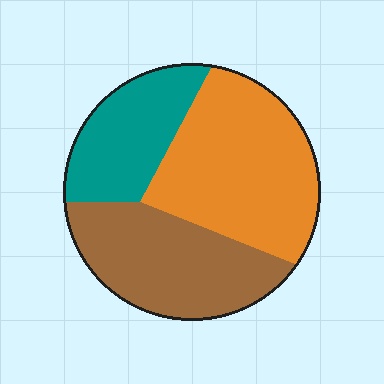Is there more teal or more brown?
Brown.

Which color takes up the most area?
Orange, at roughly 45%.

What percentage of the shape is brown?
Brown covers about 35% of the shape.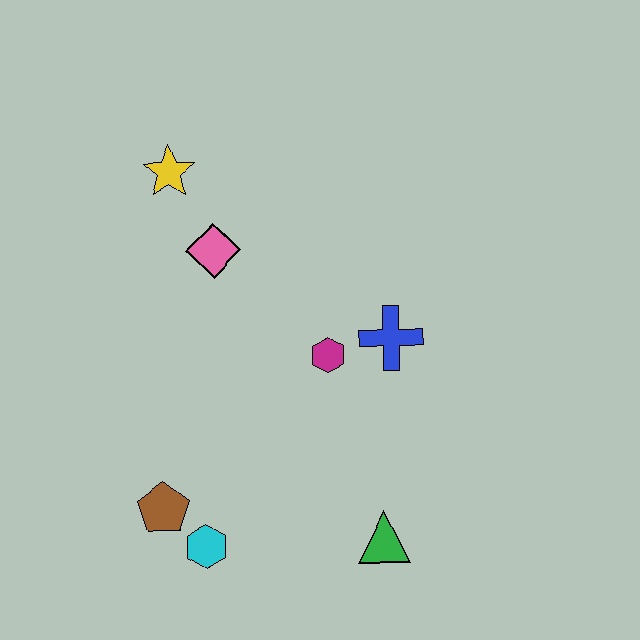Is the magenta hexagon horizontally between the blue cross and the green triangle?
No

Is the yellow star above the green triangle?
Yes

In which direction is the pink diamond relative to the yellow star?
The pink diamond is below the yellow star.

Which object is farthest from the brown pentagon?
The yellow star is farthest from the brown pentagon.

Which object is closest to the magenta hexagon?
The blue cross is closest to the magenta hexagon.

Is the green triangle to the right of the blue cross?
No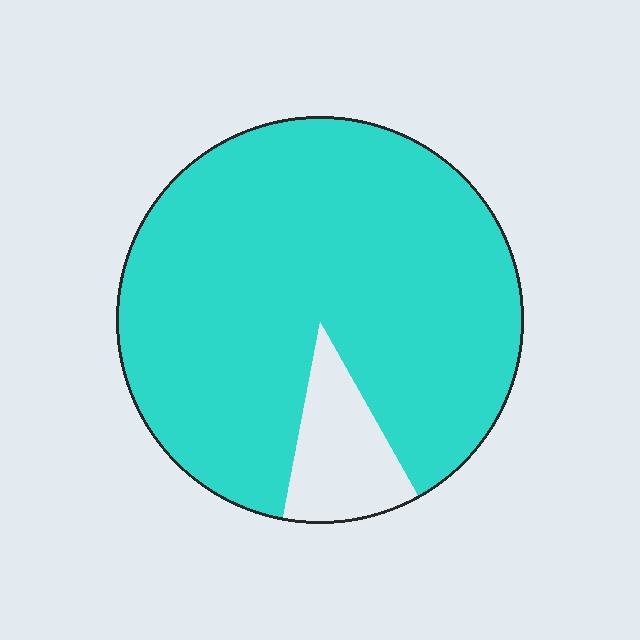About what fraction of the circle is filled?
About nine tenths (9/10).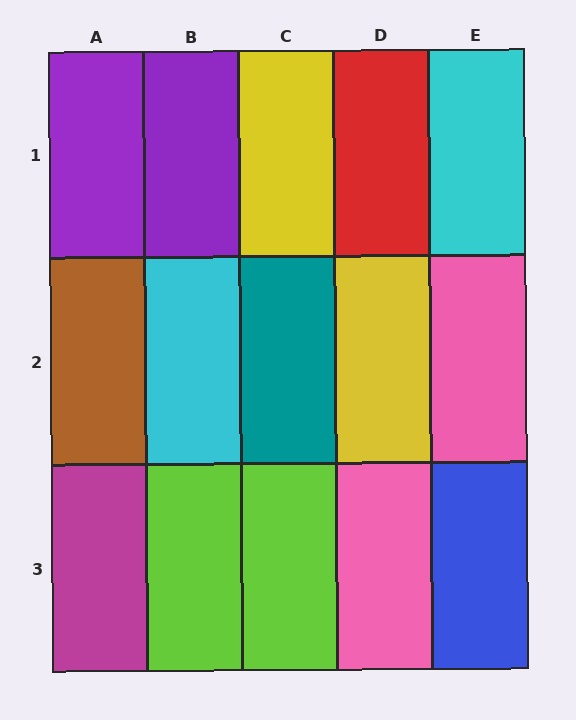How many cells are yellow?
2 cells are yellow.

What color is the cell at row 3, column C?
Lime.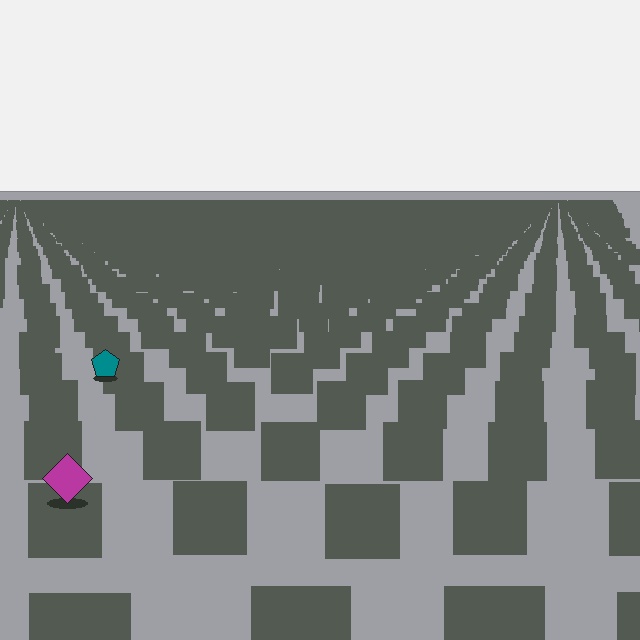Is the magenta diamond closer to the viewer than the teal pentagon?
Yes. The magenta diamond is closer — you can tell from the texture gradient: the ground texture is coarser near it.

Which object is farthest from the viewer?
The teal pentagon is farthest from the viewer. It appears smaller and the ground texture around it is denser.